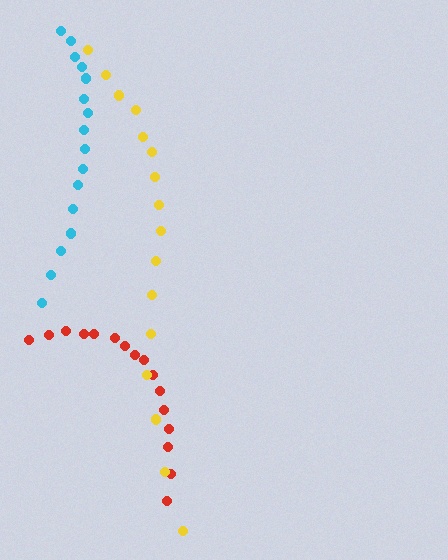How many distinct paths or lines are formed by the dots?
There are 3 distinct paths.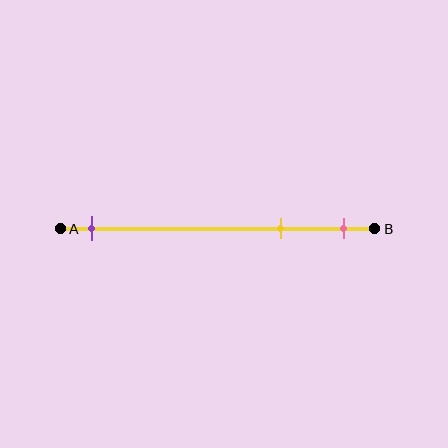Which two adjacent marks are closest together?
The yellow and pink marks are the closest adjacent pair.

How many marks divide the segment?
There are 3 marks dividing the segment.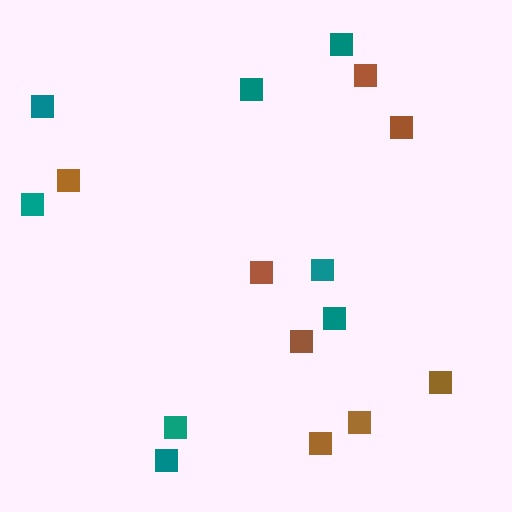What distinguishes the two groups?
There are 2 groups: one group of teal squares (8) and one group of brown squares (8).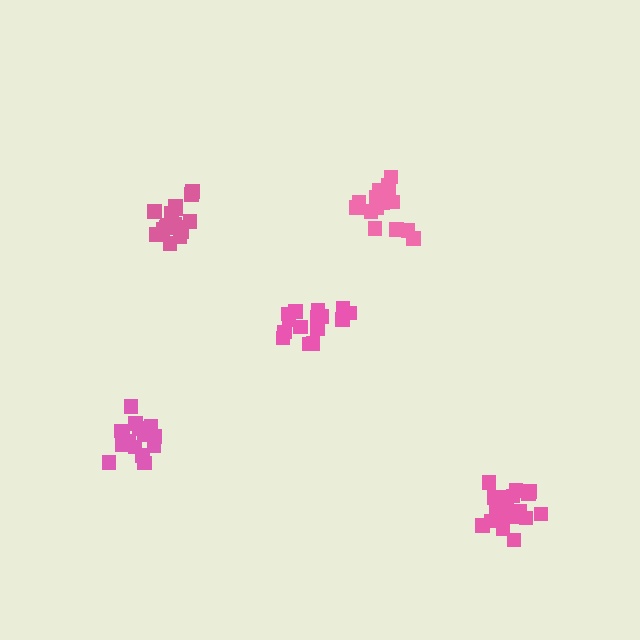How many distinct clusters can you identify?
There are 5 distinct clusters.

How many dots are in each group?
Group 1: 16 dots, Group 2: 17 dots, Group 3: 16 dots, Group 4: 18 dots, Group 5: 15 dots (82 total).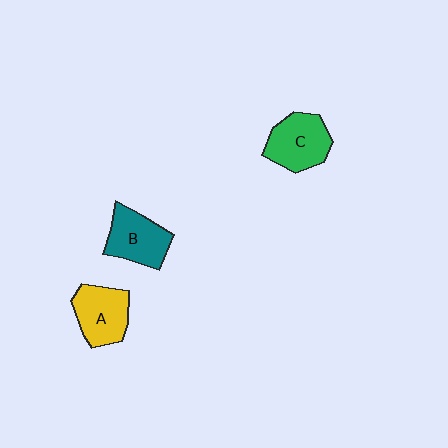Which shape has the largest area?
Shape C (green).